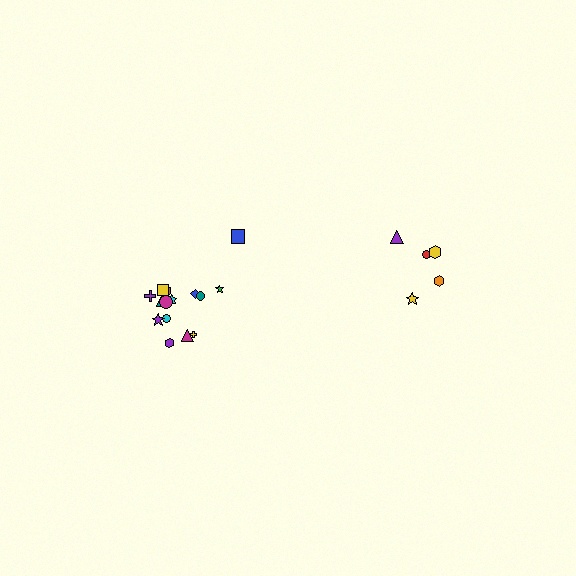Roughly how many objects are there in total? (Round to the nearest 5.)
Roughly 20 objects in total.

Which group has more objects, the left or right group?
The left group.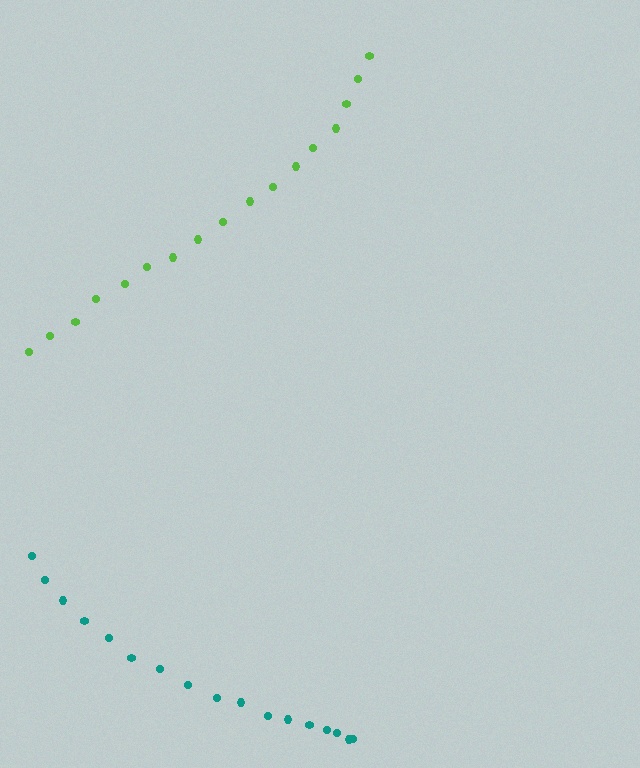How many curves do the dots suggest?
There are 2 distinct paths.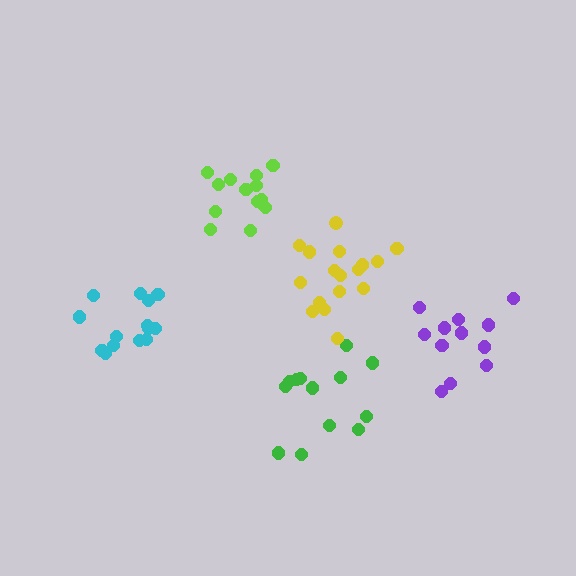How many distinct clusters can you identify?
There are 5 distinct clusters.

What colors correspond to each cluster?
The clusters are colored: purple, lime, cyan, green, yellow.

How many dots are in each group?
Group 1: 13 dots, Group 2: 14 dots, Group 3: 14 dots, Group 4: 13 dots, Group 5: 17 dots (71 total).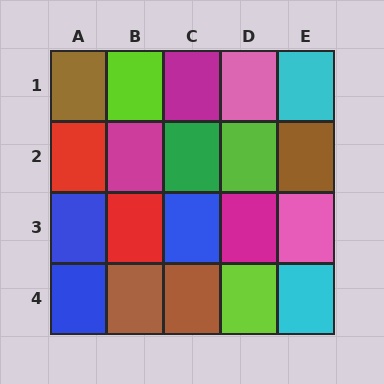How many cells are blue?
3 cells are blue.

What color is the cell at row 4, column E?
Cyan.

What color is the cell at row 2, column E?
Brown.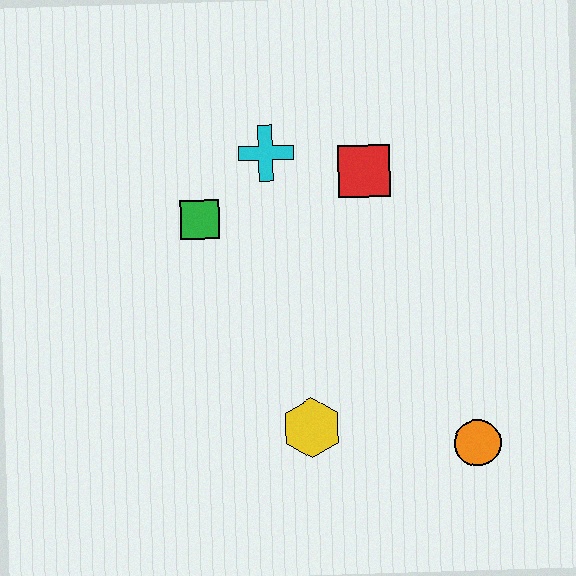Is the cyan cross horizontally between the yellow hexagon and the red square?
No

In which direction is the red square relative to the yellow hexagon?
The red square is above the yellow hexagon.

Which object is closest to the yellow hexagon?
The orange circle is closest to the yellow hexagon.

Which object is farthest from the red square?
The orange circle is farthest from the red square.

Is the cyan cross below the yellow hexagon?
No